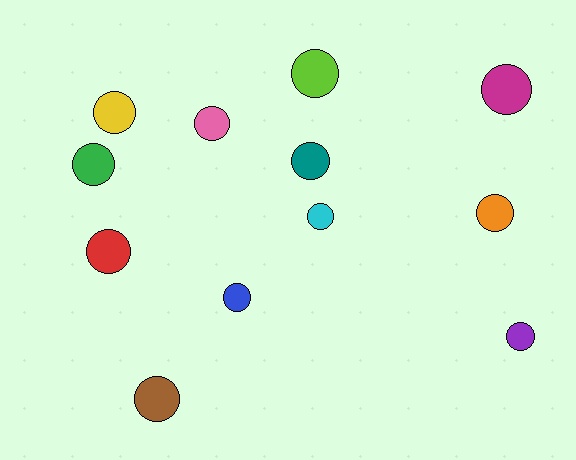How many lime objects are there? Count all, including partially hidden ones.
There is 1 lime object.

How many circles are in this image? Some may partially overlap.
There are 12 circles.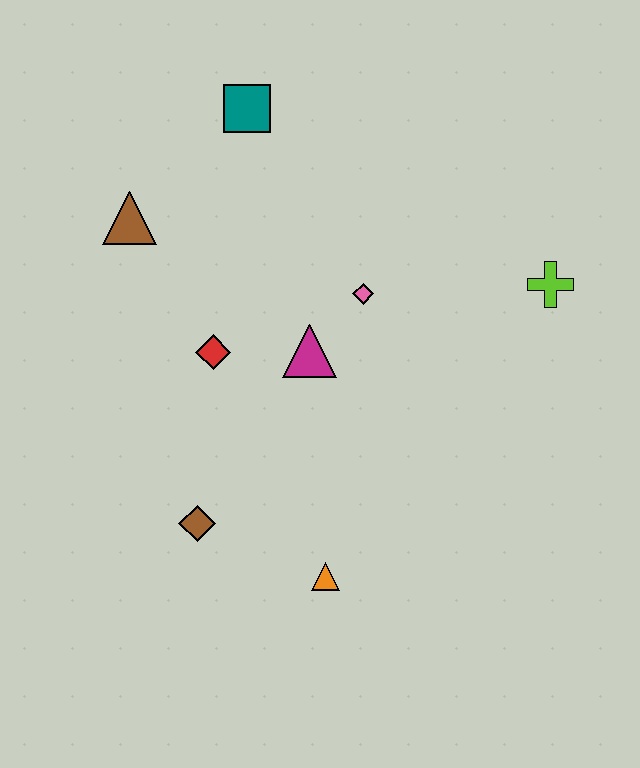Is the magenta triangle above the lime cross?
No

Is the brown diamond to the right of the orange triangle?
No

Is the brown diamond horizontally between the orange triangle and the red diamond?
No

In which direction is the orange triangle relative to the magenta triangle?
The orange triangle is below the magenta triangle.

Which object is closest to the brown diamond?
The orange triangle is closest to the brown diamond.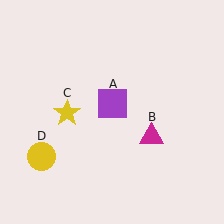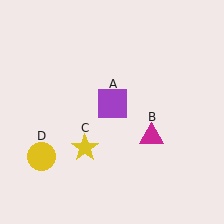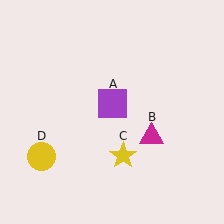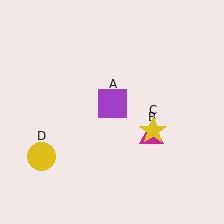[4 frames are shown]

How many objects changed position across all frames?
1 object changed position: yellow star (object C).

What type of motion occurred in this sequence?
The yellow star (object C) rotated counterclockwise around the center of the scene.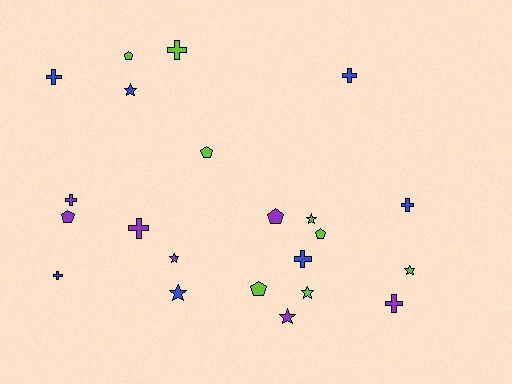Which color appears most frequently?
Lime, with 8 objects.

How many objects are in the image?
There are 22 objects.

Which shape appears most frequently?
Cross, with 9 objects.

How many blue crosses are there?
There are 5 blue crosses.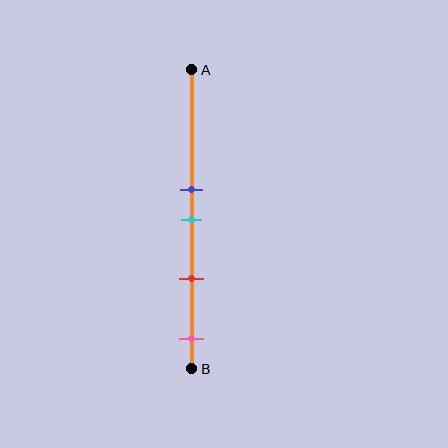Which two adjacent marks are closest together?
The blue and cyan marks are the closest adjacent pair.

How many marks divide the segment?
There are 4 marks dividing the segment.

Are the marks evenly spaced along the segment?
No, the marks are not evenly spaced.